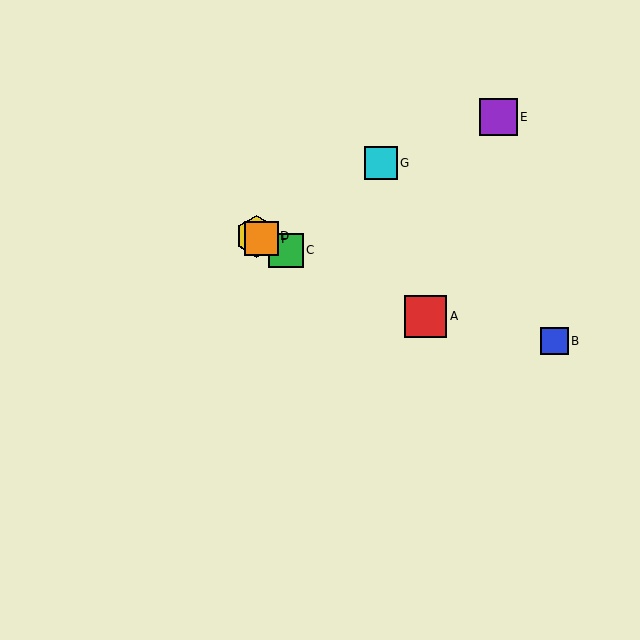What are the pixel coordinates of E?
Object E is at (498, 117).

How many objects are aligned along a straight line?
4 objects (A, C, D, F) are aligned along a straight line.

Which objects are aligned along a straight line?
Objects A, C, D, F are aligned along a straight line.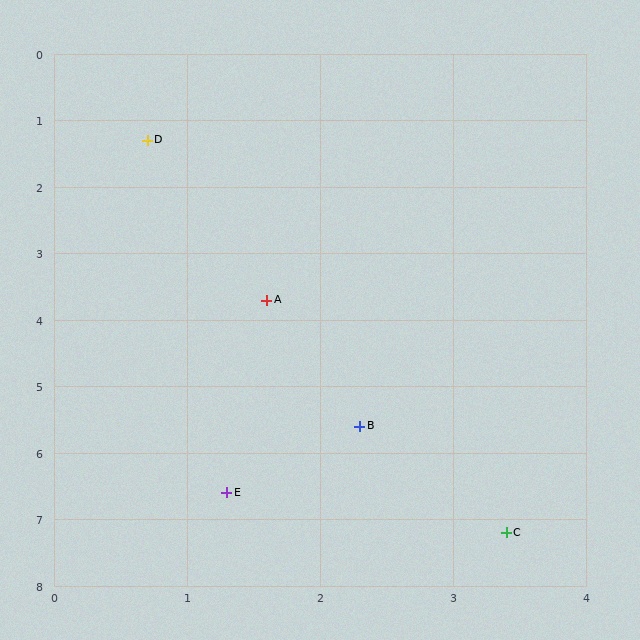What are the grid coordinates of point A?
Point A is at approximately (1.6, 3.7).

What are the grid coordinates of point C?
Point C is at approximately (3.4, 7.2).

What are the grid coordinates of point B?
Point B is at approximately (2.3, 5.6).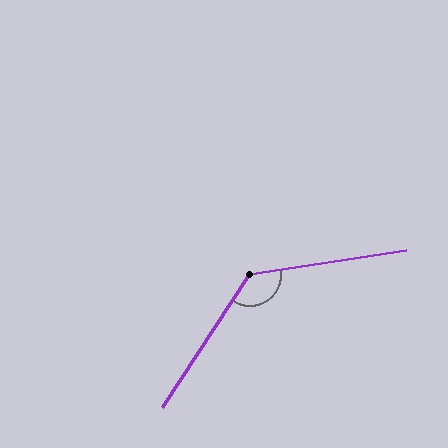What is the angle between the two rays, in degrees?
Approximately 132 degrees.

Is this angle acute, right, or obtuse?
It is obtuse.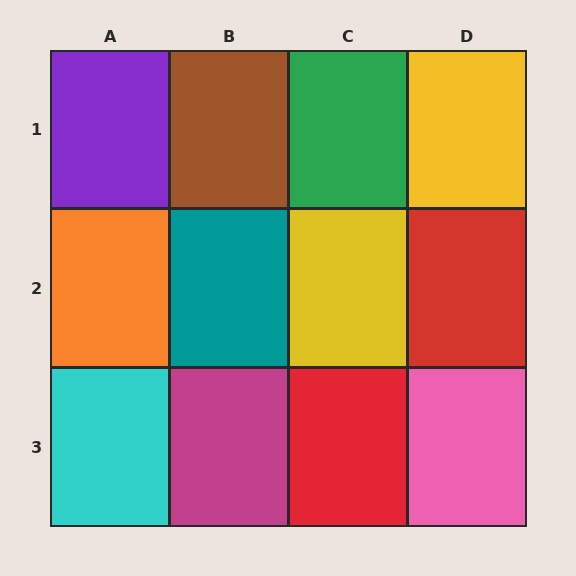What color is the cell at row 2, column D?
Red.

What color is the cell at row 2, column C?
Yellow.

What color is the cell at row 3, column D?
Pink.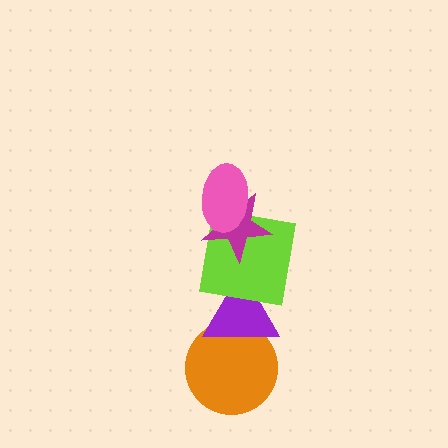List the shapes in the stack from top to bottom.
From top to bottom: the pink ellipse, the magenta star, the lime square, the purple triangle, the orange circle.